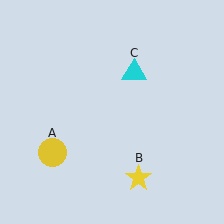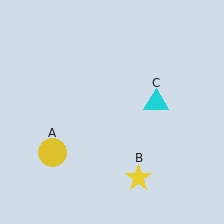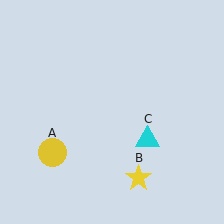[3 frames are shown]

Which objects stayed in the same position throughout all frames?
Yellow circle (object A) and yellow star (object B) remained stationary.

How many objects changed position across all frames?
1 object changed position: cyan triangle (object C).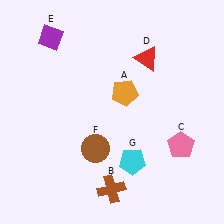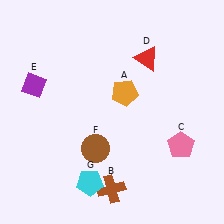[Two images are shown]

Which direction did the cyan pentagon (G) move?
The cyan pentagon (G) moved left.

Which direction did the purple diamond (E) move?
The purple diamond (E) moved down.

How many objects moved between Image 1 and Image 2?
2 objects moved between the two images.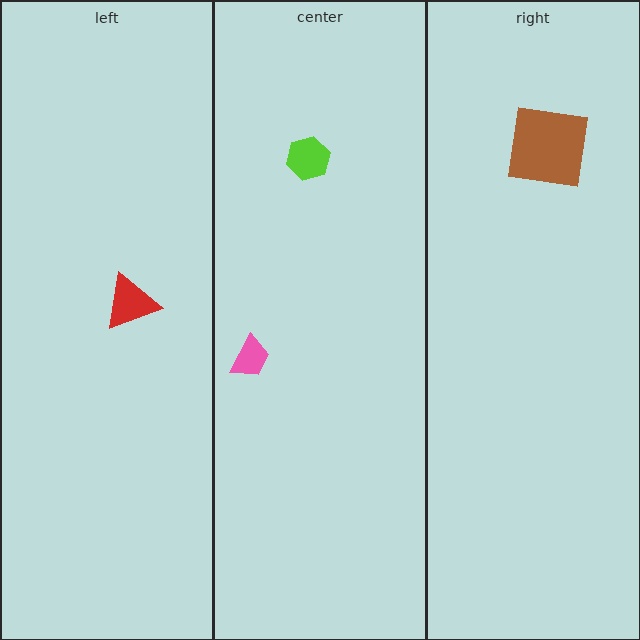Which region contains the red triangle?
The left region.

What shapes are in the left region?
The red triangle.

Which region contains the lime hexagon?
The center region.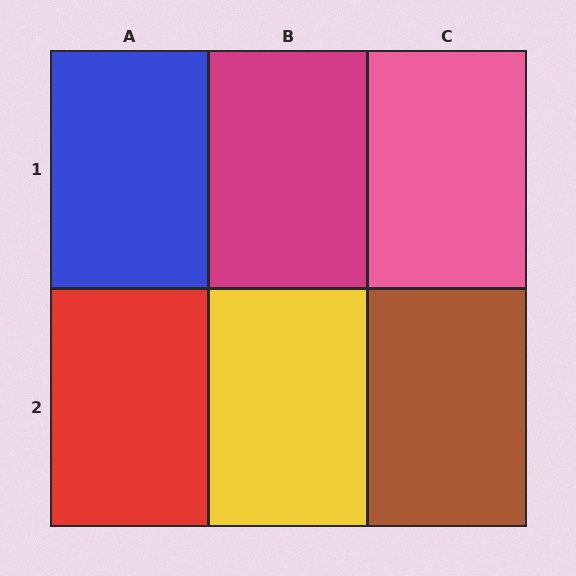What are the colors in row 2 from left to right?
Red, yellow, brown.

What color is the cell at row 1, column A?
Blue.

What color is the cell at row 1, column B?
Magenta.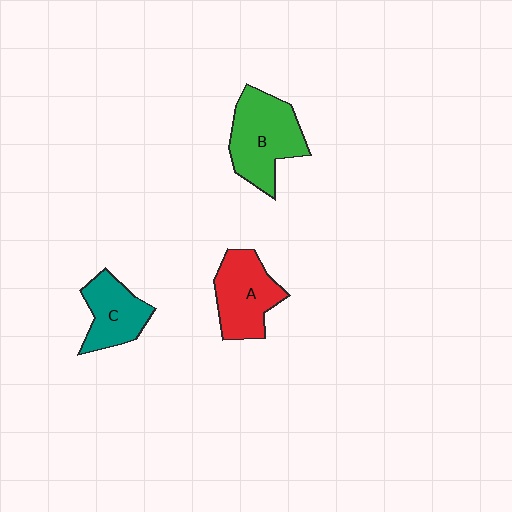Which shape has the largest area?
Shape B (green).